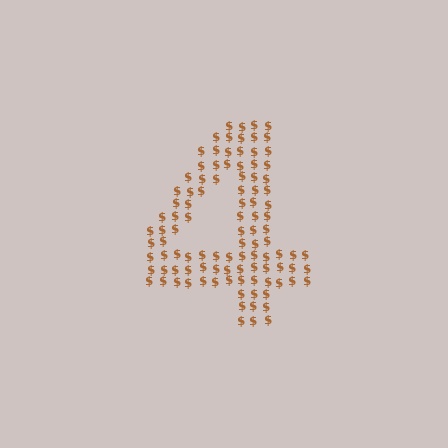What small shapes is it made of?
It is made of small dollar signs.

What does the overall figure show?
The overall figure shows the digit 4.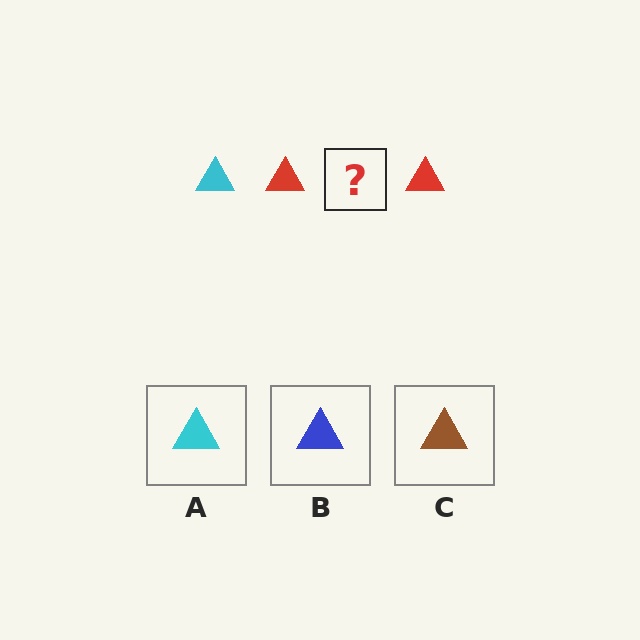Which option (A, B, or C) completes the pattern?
A.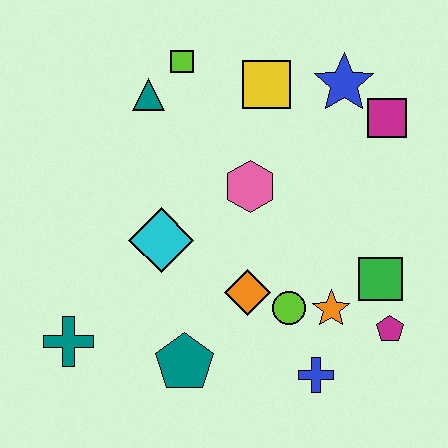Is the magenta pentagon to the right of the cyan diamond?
Yes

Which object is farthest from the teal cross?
The magenta square is farthest from the teal cross.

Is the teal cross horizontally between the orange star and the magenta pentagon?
No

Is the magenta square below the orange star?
No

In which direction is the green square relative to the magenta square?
The green square is below the magenta square.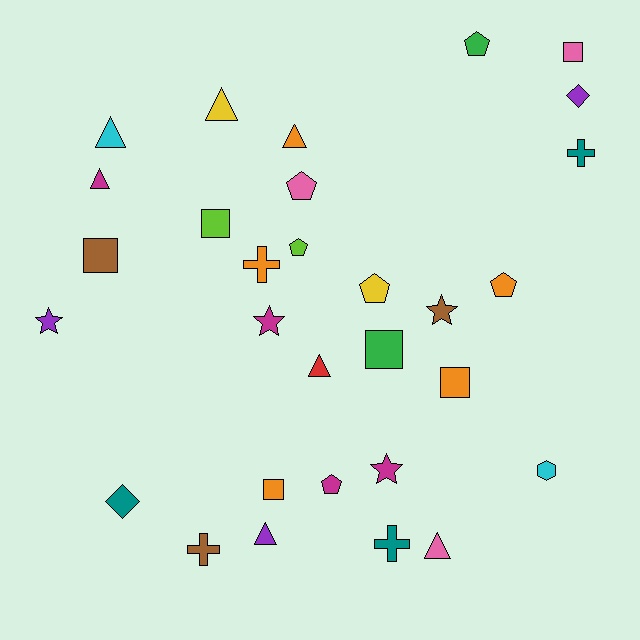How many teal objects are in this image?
There are 3 teal objects.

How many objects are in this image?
There are 30 objects.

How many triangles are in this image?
There are 7 triangles.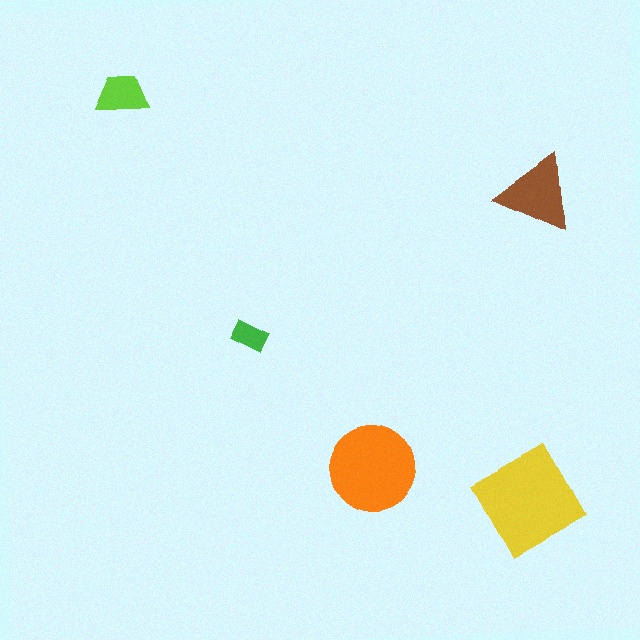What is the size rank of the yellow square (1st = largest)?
1st.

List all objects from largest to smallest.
The yellow square, the orange circle, the brown triangle, the lime trapezoid, the green rectangle.